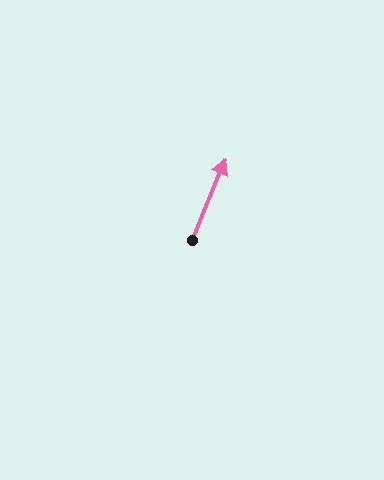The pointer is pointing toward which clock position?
Roughly 1 o'clock.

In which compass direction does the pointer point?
Northeast.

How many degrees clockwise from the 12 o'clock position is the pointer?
Approximately 23 degrees.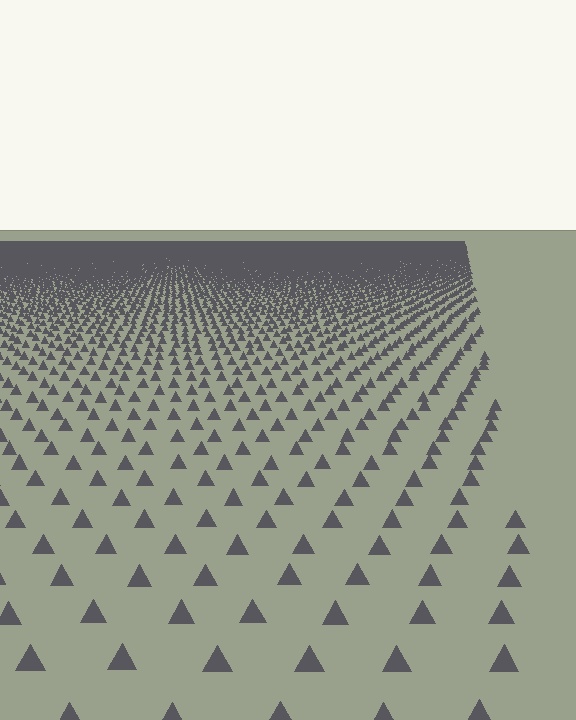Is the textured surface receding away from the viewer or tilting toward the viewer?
The surface is receding away from the viewer. Texture elements get smaller and denser toward the top.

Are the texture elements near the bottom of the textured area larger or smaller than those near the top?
Larger. Near the bottom, elements are closer to the viewer and appear at a bigger on-screen size.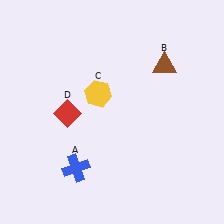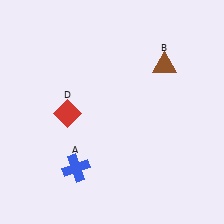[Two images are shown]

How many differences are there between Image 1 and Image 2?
There is 1 difference between the two images.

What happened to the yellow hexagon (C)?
The yellow hexagon (C) was removed in Image 2. It was in the top-left area of Image 1.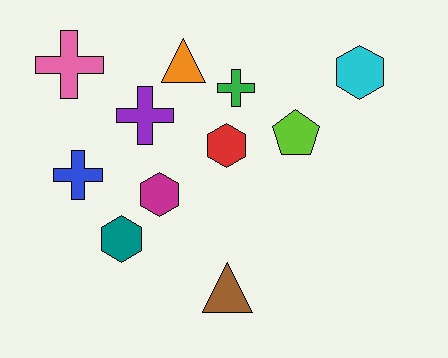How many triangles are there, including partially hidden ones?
There are 2 triangles.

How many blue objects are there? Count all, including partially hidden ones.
There is 1 blue object.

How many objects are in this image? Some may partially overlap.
There are 11 objects.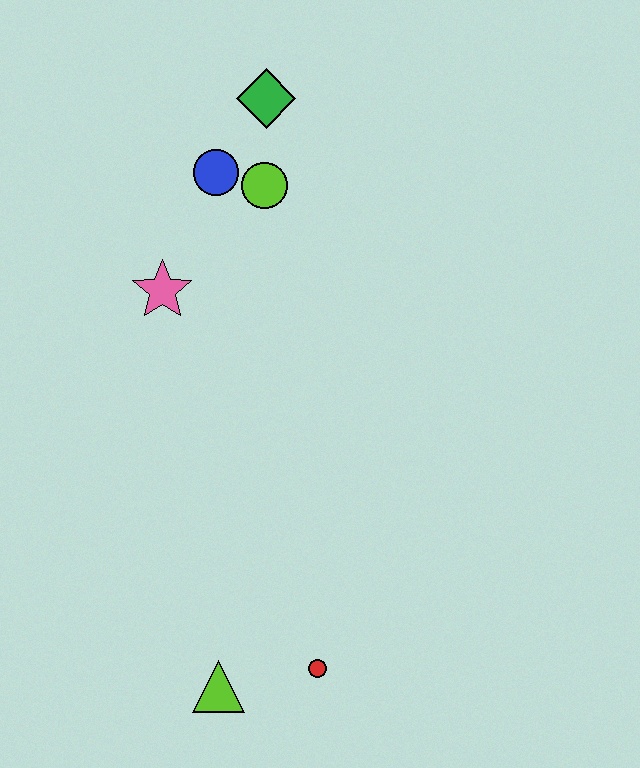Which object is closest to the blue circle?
The lime circle is closest to the blue circle.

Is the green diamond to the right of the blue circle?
Yes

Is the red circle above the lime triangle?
Yes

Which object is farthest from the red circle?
The green diamond is farthest from the red circle.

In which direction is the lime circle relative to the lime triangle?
The lime circle is above the lime triangle.